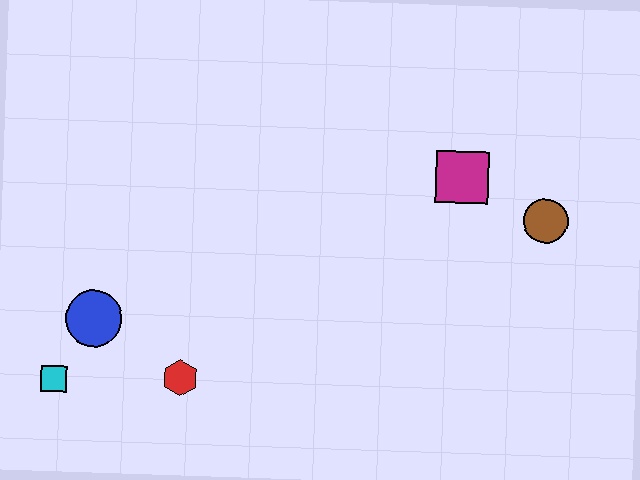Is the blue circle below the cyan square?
No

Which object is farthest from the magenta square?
The cyan square is farthest from the magenta square.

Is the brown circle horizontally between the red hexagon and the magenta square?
No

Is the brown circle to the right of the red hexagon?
Yes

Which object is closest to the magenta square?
The brown circle is closest to the magenta square.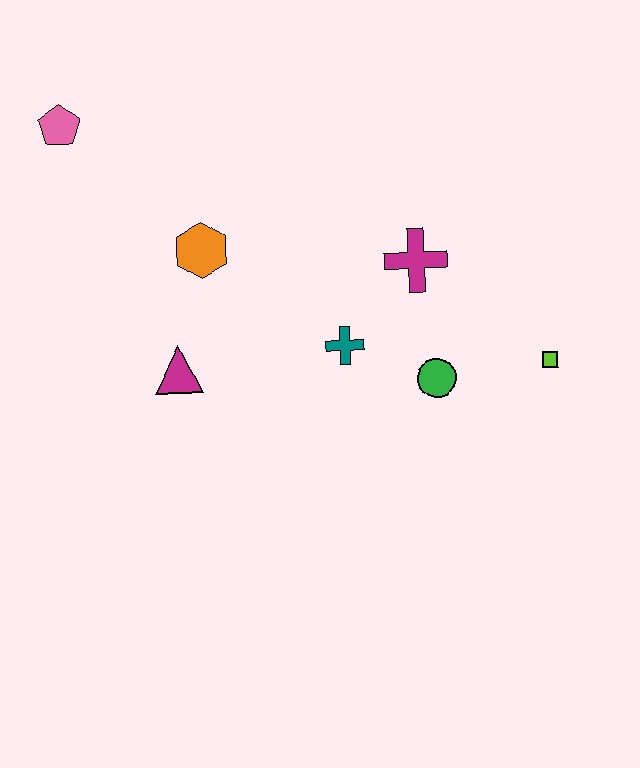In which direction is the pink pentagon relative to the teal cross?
The pink pentagon is to the left of the teal cross.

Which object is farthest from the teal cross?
The pink pentagon is farthest from the teal cross.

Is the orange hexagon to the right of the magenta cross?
No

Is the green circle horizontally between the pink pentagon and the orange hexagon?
No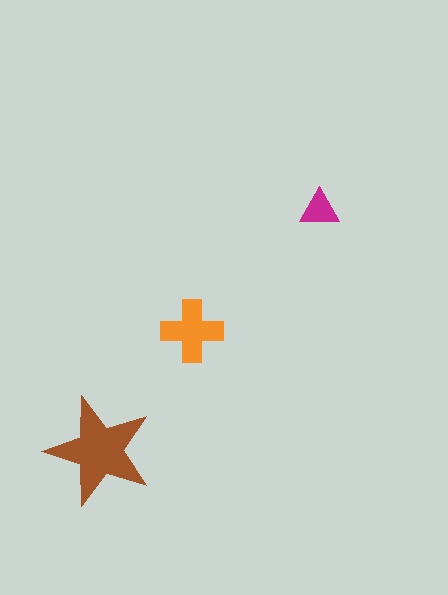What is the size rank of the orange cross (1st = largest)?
2nd.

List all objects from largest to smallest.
The brown star, the orange cross, the magenta triangle.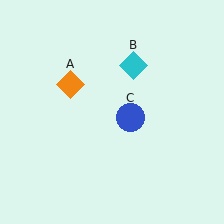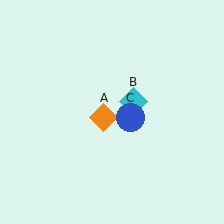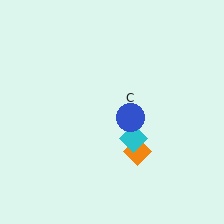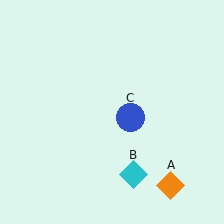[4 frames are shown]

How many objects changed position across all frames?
2 objects changed position: orange diamond (object A), cyan diamond (object B).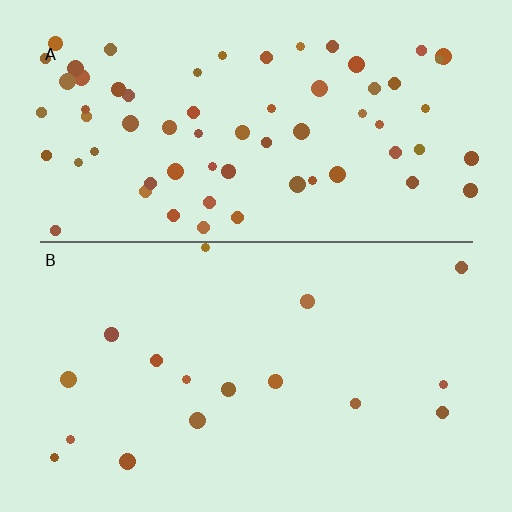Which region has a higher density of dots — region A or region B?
A (the top).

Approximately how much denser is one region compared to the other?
Approximately 4.0× — region A over region B.